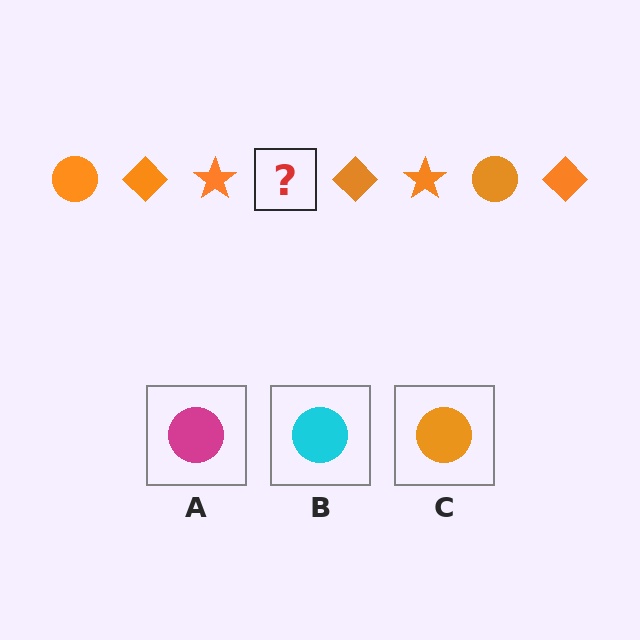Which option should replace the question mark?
Option C.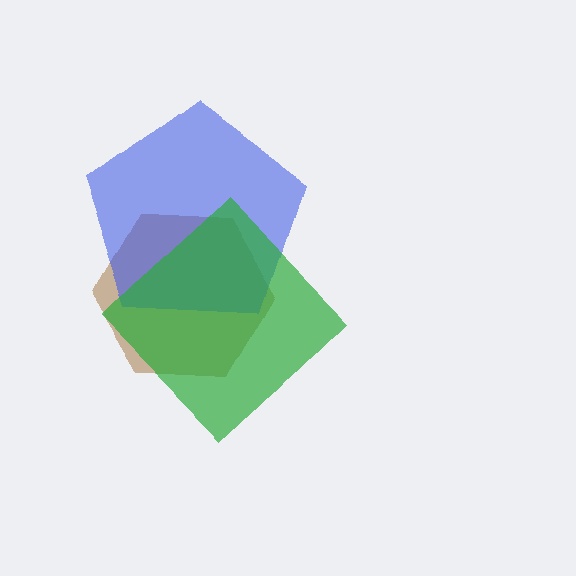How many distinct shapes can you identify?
There are 3 distinct shapes: a brown hexagon, a blue pentagon, a green diamond.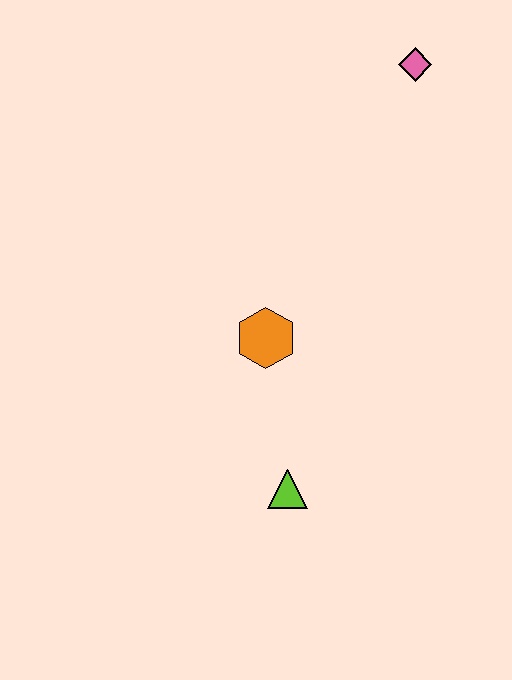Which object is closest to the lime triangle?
The orange hexagon is closest to the lime triangle.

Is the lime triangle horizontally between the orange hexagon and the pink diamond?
Yes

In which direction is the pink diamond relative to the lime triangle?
The pink diamond is above the lime triangle.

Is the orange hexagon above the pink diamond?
No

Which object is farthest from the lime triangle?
The pink diamond is farthest from the lime triangle.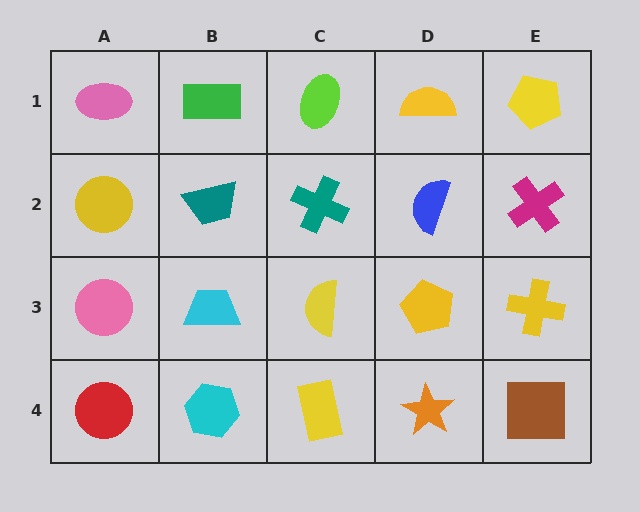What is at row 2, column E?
A magenta cross.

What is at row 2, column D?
A blue semicircle.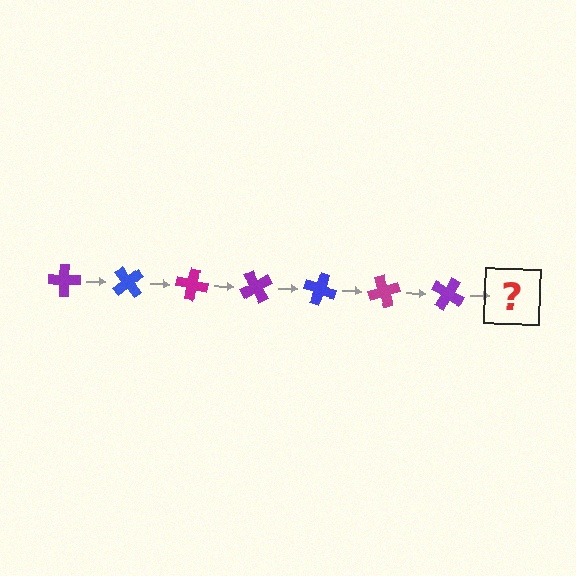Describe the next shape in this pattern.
It should be a blue cross, rotated 350 degrees from the start.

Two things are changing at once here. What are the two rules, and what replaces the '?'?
The two rules are that it rotates 50 degrees each step and the color cycles through purple, blue, and magenta. The '?' should be a blue cross, rotated 350 degrees from the start.